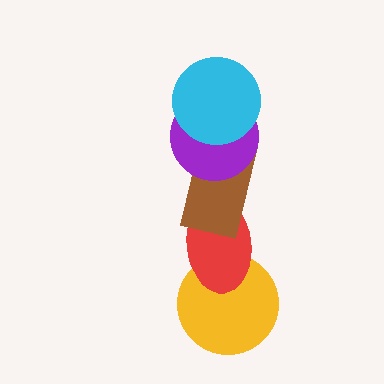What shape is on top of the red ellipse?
The brown rectangle is on top of the red ellipse.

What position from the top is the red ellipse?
The red ellipse is 4th from the top.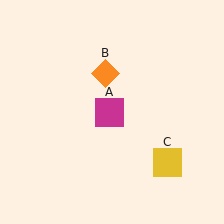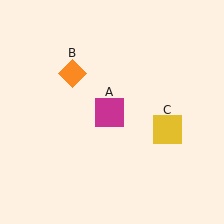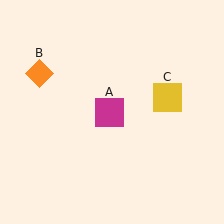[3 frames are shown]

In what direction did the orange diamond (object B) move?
The orange diamond (object B) moved left.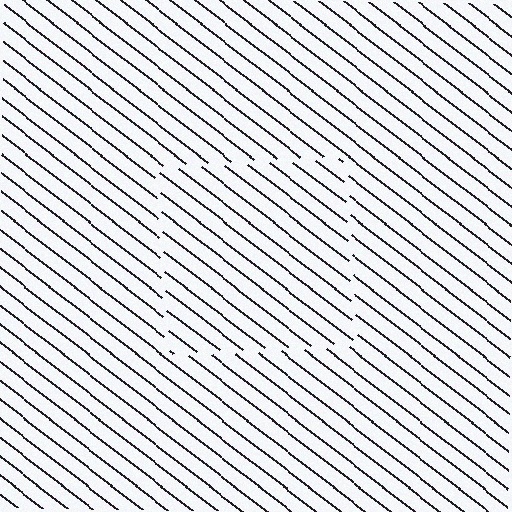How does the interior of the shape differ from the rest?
The interior of the shape contains the same grating, shifted by half a period — the contour is defined by the phase discontinuity where line-ends from the inner and outer gratings abut.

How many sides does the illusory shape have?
4 sides — the line-ends trace a square.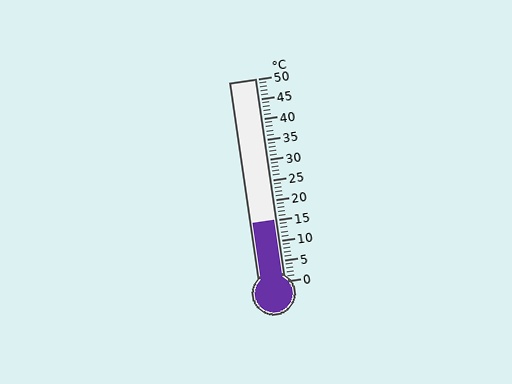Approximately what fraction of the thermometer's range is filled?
The thermometer is filled to approximately 30% of its range.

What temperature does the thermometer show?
The thermometer shows approximately 15°C.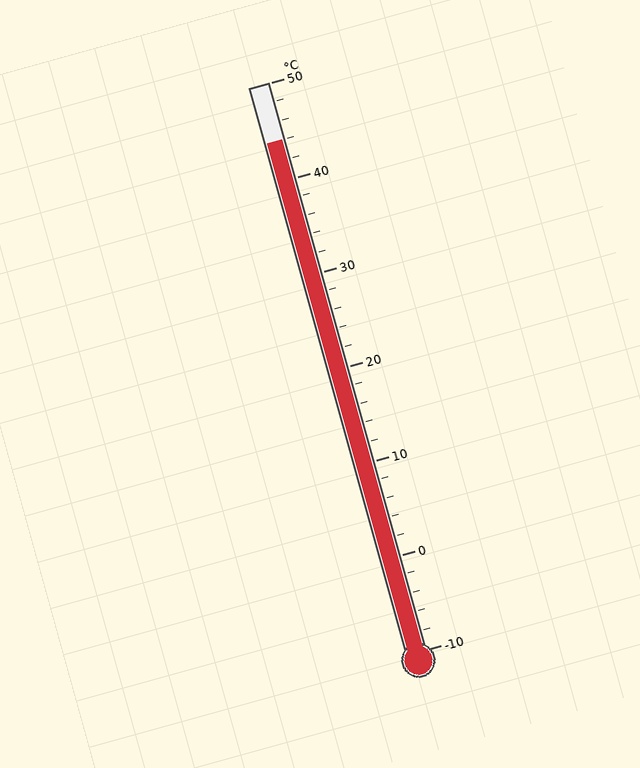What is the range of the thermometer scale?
The thermometer scale ranges from -10°C to 50°C.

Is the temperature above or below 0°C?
The temperature is above 0°C.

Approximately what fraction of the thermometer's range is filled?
The thermometer is filled to approximately 90% of its range.